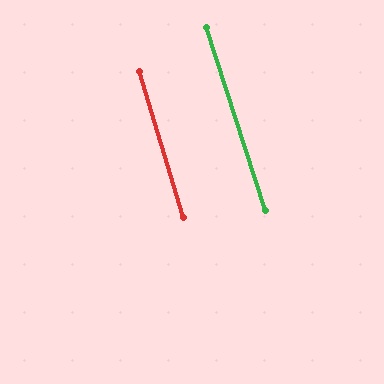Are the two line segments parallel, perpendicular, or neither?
Parallel — their directions differ by only 1.0°.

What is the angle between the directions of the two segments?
Approximately 1 degree.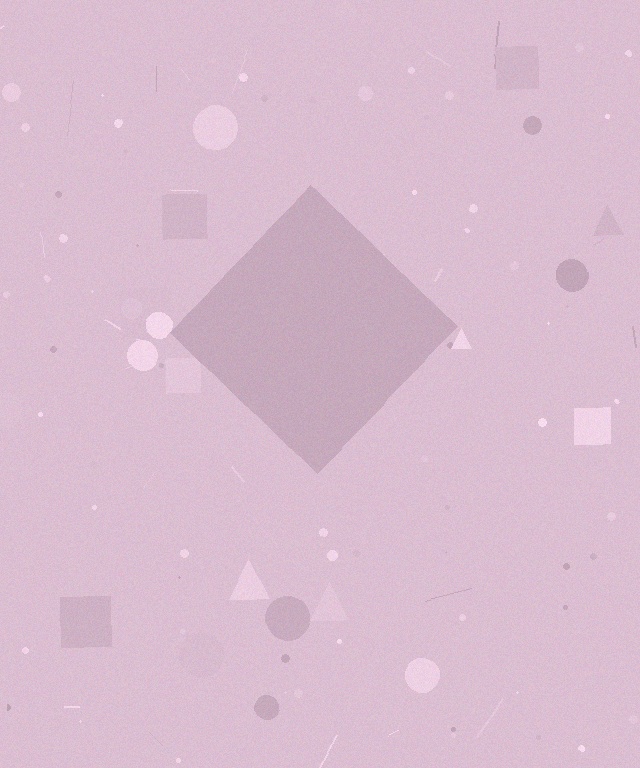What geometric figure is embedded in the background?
A diamond is embedded in the background.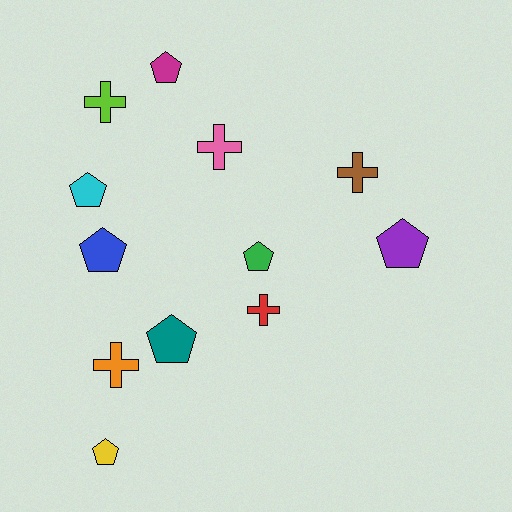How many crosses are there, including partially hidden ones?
There are 5 crosses.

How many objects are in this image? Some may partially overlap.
There are 12 objects.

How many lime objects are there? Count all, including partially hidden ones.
There is 1 lime object.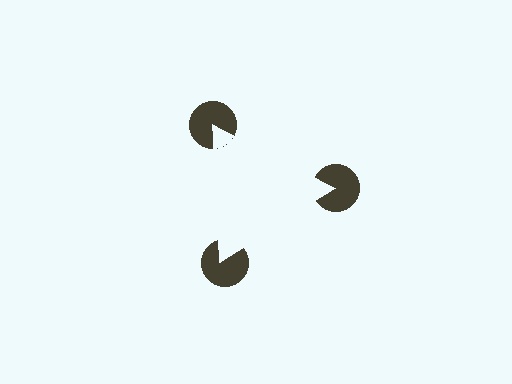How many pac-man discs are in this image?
There are 3 — one at each vertex of the illusory triangle.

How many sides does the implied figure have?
3 sides.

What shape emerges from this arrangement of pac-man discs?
An illusory triangle — its edges are inferred from the aligned wedge cuts in the pac-man discs, not physically drawn.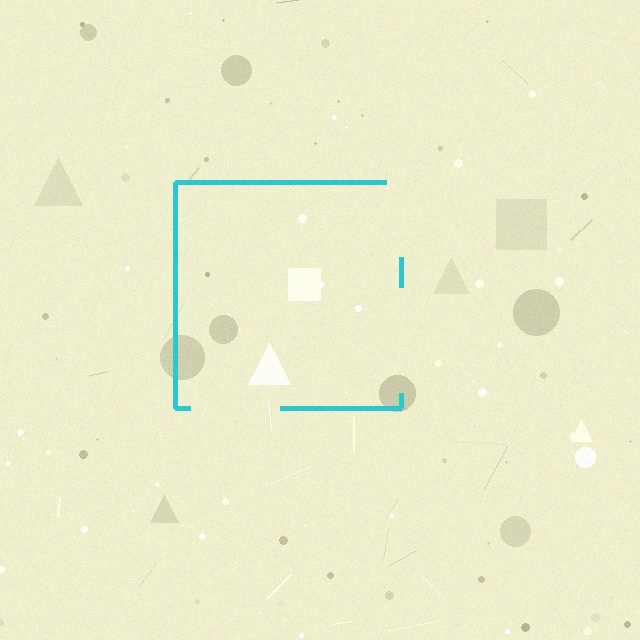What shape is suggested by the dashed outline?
The dashed outline suggests a square.